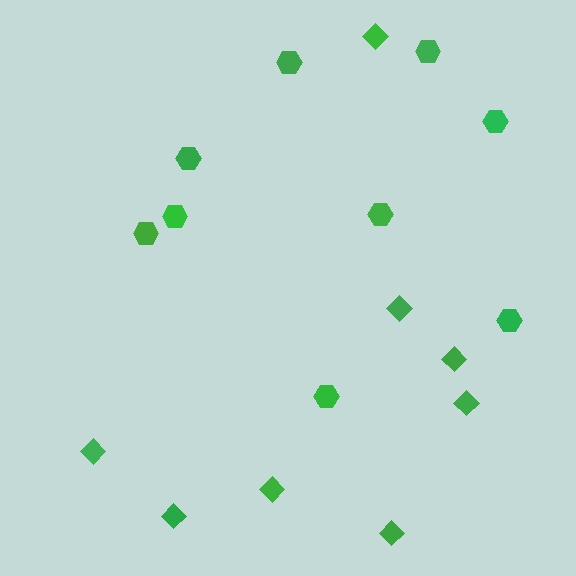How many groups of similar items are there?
There are 2 groups: one group of diamonds (8) and one group of hexagons (9).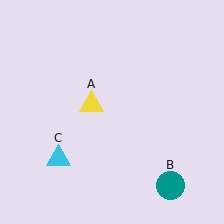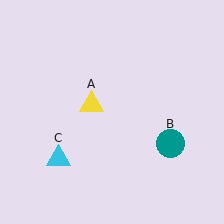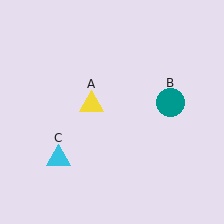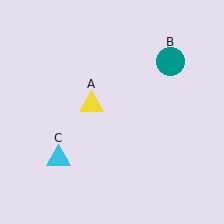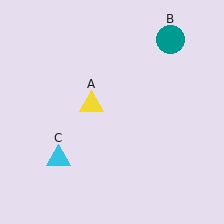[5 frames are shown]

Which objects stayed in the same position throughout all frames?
Yellow triangle (object A) and cyan triangle (object C) remained stationary.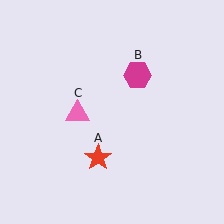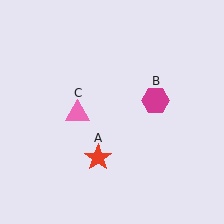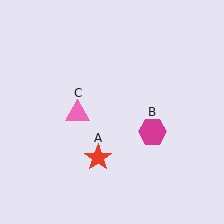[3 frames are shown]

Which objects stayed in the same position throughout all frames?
Red star (object A) and pink triangle (object C) remained stationary.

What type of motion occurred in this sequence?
The magenta hexagon (object B) rotated clockwise around the center of the scene.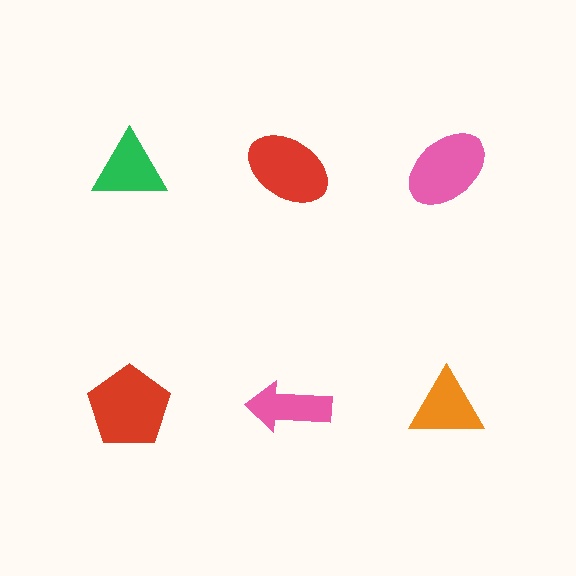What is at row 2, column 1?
A red pentagon.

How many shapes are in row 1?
3 shapes.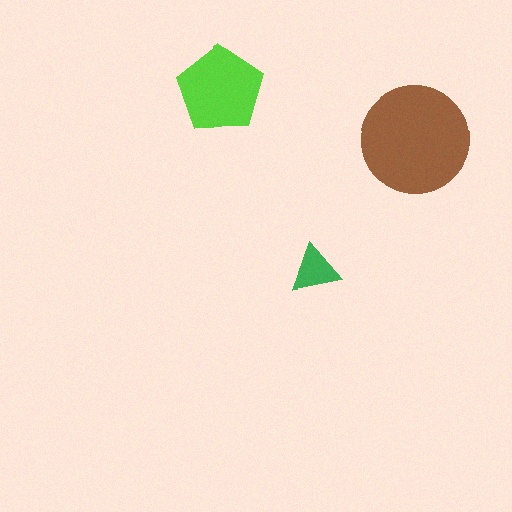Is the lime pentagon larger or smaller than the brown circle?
Smaller.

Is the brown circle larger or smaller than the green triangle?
Larger.